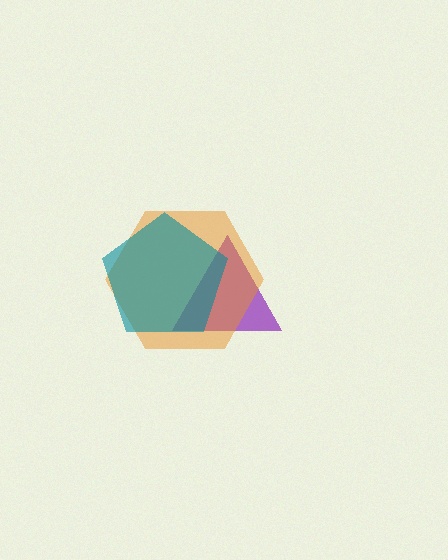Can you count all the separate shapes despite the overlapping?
Yes, there are 3 separate shapes.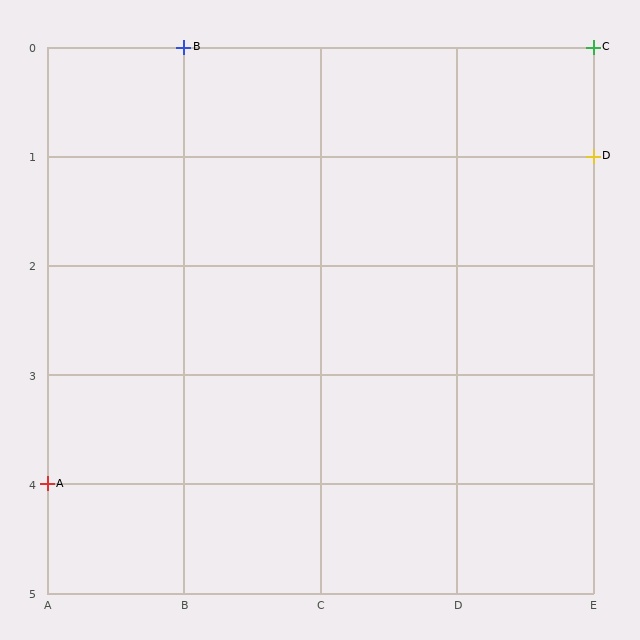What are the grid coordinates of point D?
Point D is at grid coordinates (E, 1).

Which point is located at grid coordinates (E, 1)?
Point D is at (E, 1).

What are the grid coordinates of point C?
Point C is at grid coordinates (E, 0).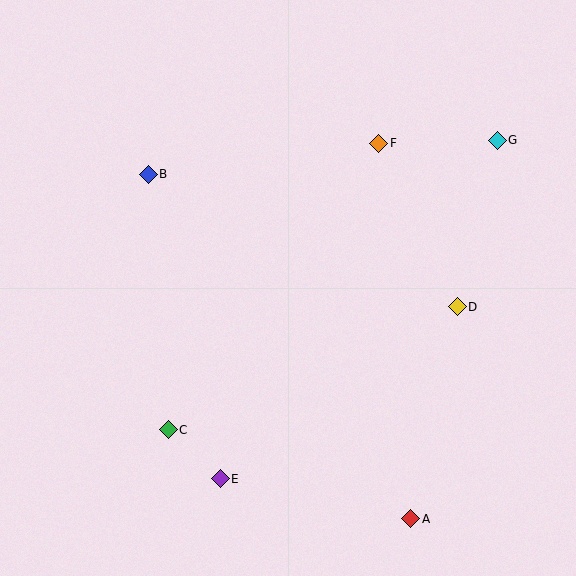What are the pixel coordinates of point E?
Point E is at (220, 479).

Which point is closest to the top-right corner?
Point G is closest to the top-right corner.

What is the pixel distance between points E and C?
The distance between E and C is 72 pixels.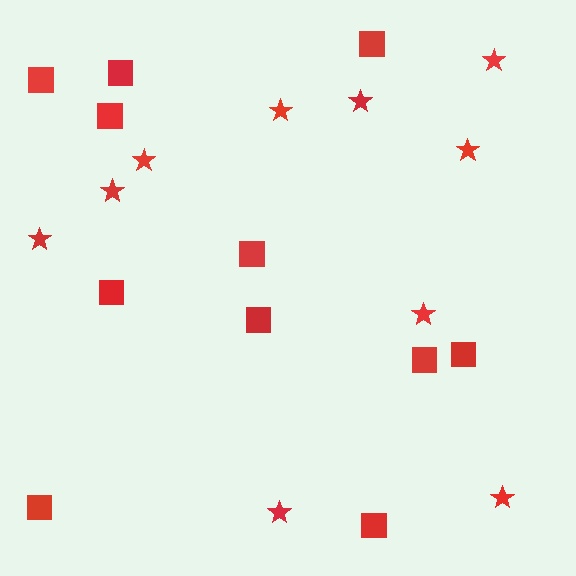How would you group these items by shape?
There are 2 groups: one group of stars (10) and one group of squares (11).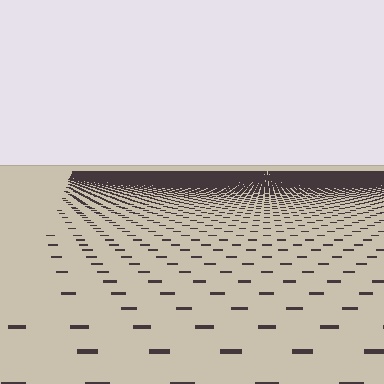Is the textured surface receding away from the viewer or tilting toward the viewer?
The surface is receding away from the viewer. Texture elements get smaller and denser toward the top.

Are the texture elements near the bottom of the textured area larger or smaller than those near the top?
Larger. Near the bottom, elements are closer to the viewer and appear at a bigger on-screen size.